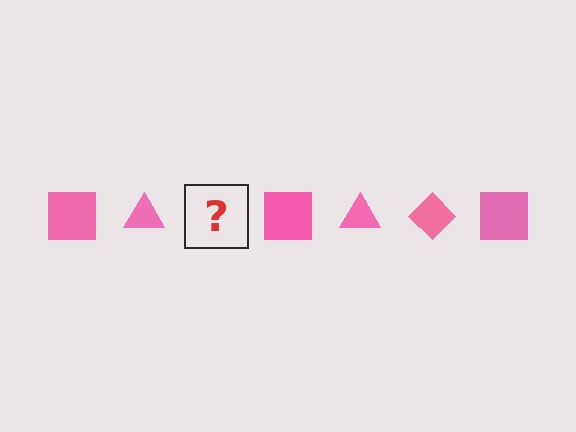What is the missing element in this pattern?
The missing element is a pink diamond.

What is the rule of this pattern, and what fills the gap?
The rule is that the pattern cycles through square, triangle, diamond shapes in pink. The gap should be filled with a pink diamond.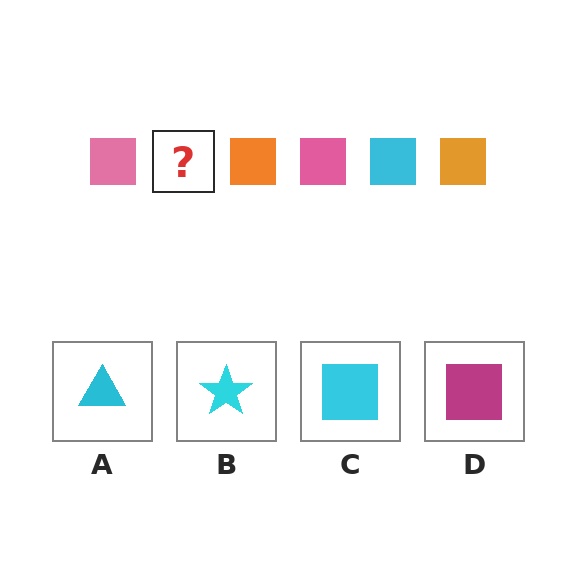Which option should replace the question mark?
Option C.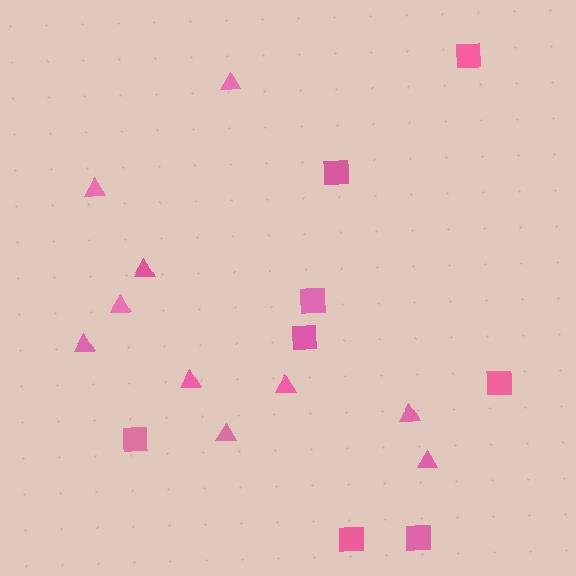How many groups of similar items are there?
There are 2 groups: one group of triangles (10) and one group of squares (8).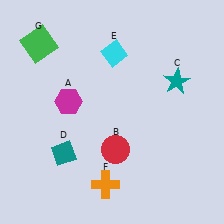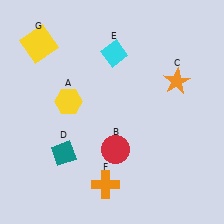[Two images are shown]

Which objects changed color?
A changed from magenta to yellow. C changed from teal to orange. G changed from green to yellow.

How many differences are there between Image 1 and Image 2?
There are 3 differences between the two images.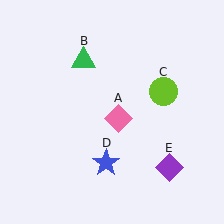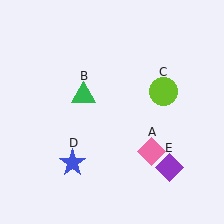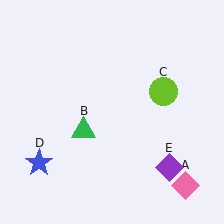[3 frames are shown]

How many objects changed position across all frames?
3 objects changed position: pink diamond (object A), green triangle (object B), blue star (object D).